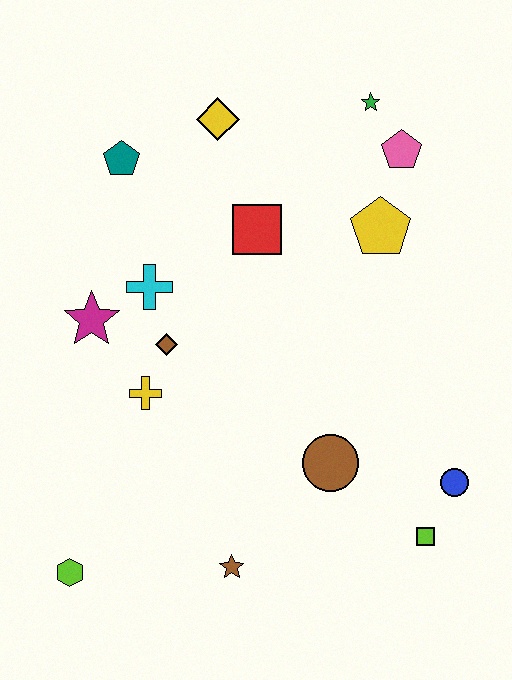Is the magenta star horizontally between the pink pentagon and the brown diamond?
No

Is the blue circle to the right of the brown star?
Yes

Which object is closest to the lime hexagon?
The brown star is closest to the lime hexagon.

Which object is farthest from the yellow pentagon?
The lime hexagon is farthest from the yellow pentagon.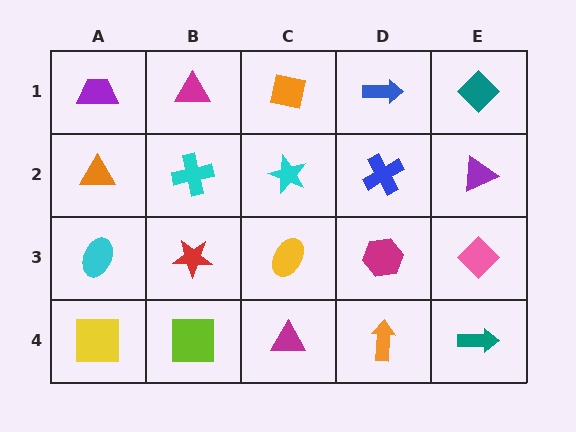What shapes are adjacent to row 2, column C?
An orange square (row 1, column C), a yellow ellipse (row 3, column C), a cyan cross (row 2, column B), a blue cross (row 2, column D).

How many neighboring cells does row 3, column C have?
4.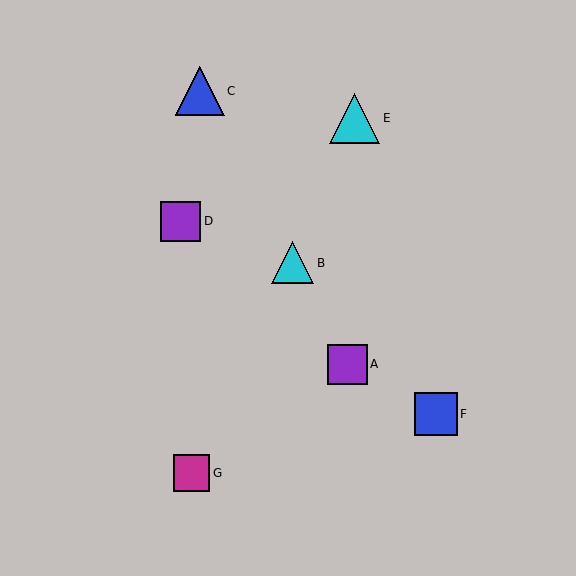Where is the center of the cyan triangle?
The center of the cyan triangle is at (293, 263).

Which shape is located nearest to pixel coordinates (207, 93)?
The blue triangle (labeled C) at (200, 91) is nearest to that location.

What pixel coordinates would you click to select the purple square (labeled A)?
Click at (347, 364) to select the purple square A.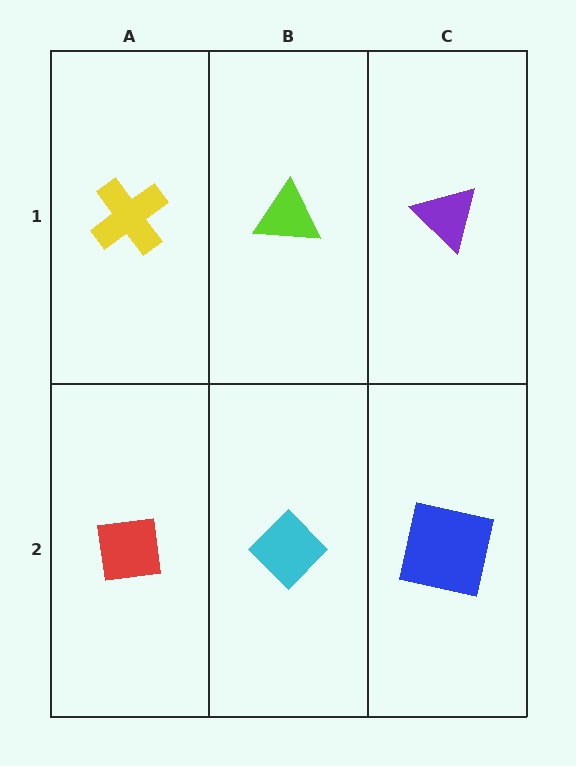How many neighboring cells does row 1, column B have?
3.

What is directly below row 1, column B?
A cyan diamond.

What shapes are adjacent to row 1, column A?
A red square (row 2, column A), a lime triangle (row 1, column B).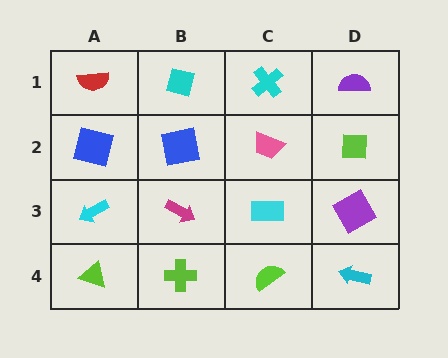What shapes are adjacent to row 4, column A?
A cyan arrow (row 3, column A), a lime cross (row 4, column B).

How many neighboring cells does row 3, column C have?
4.